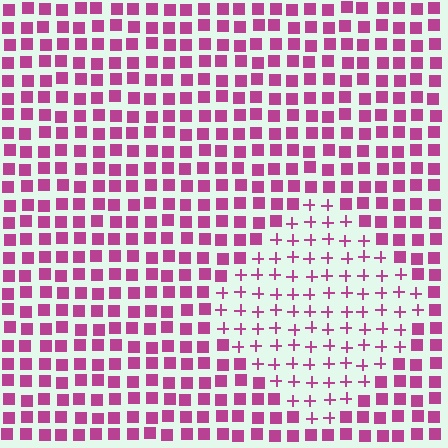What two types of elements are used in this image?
The image uses plus signs inside the diamond region and squares outside it.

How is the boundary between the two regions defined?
The boundary is defined by a change in element shape: plus signs inside vs. squares outside. All elements share the same color and spacing.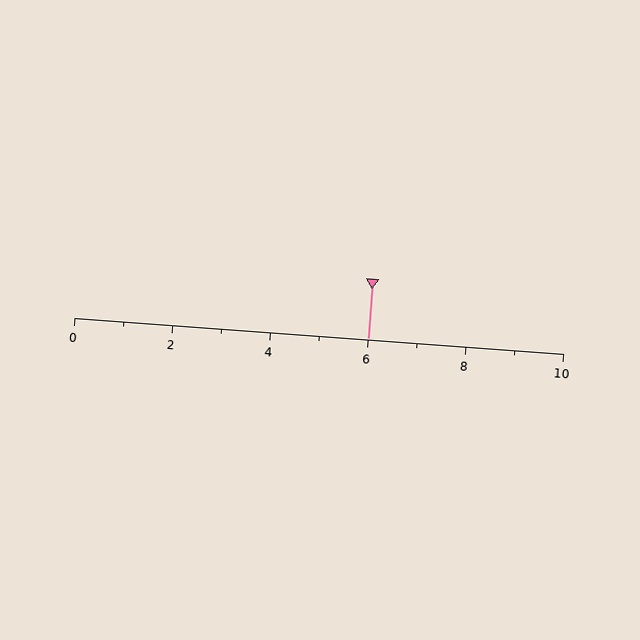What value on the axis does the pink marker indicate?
The marker indicates approximately 6.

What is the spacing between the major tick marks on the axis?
The major ticks are spaced 2 apart.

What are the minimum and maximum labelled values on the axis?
The axis runs from 0 to 10.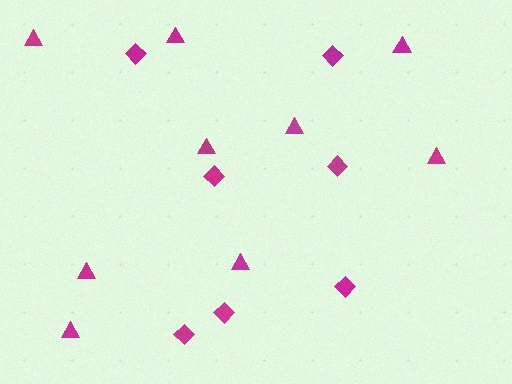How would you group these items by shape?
There are 2 groups: one group of triangles (9) and one group of diamonds (7).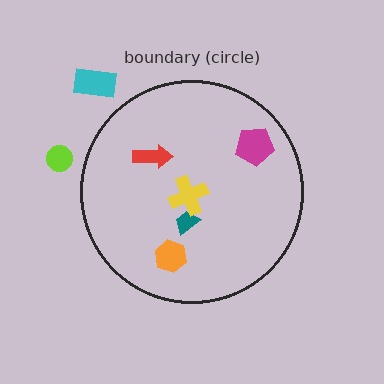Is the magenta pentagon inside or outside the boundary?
Inside.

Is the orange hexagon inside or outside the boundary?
Inside.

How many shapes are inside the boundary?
5 inside, 2 outside.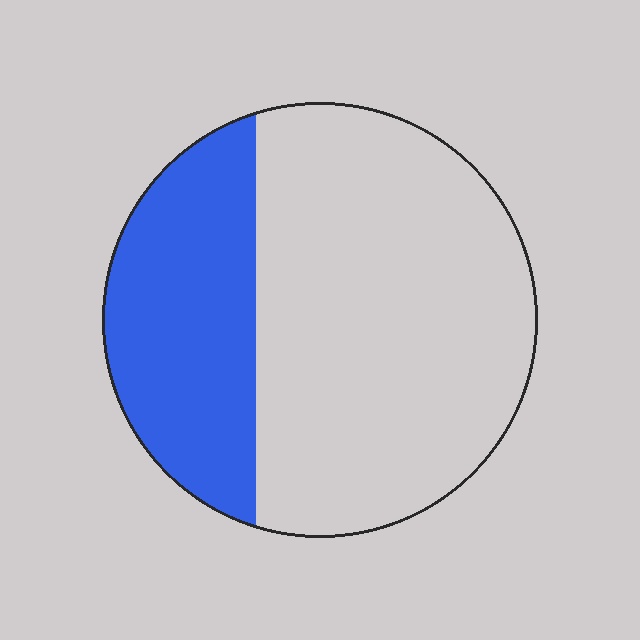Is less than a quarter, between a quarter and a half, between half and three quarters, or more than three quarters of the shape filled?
Between a quarter and a half.